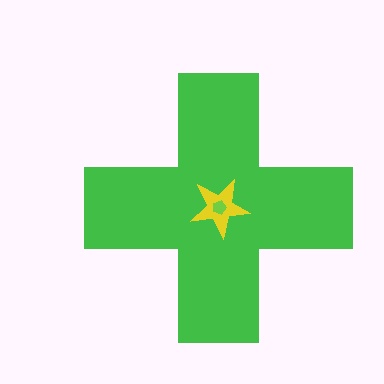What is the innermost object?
The lime pentagon.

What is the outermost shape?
The green cross.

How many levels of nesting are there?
3.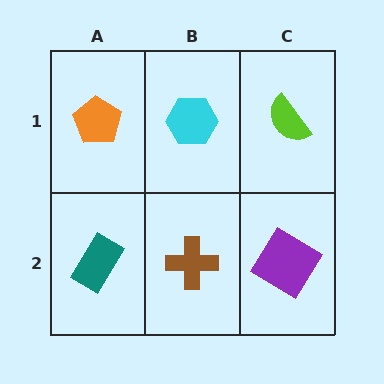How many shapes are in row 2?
3 shapes.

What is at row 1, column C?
A lime semicircle.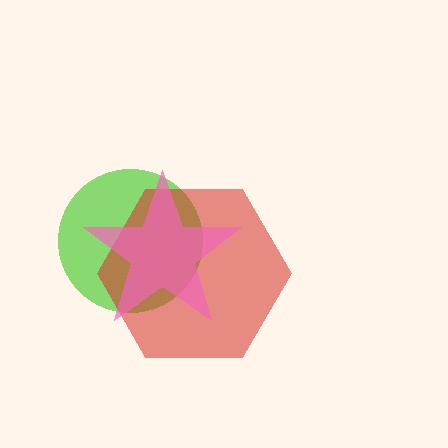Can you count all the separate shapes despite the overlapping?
Yes, there are 3 separate shapes.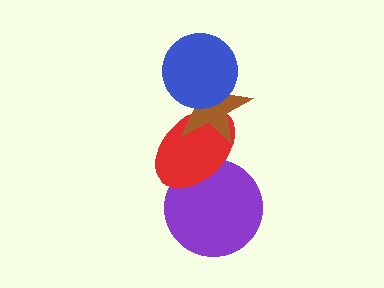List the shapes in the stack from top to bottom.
From top to bottom: the blue circle, the brown star, the red ellipse, the purple circle.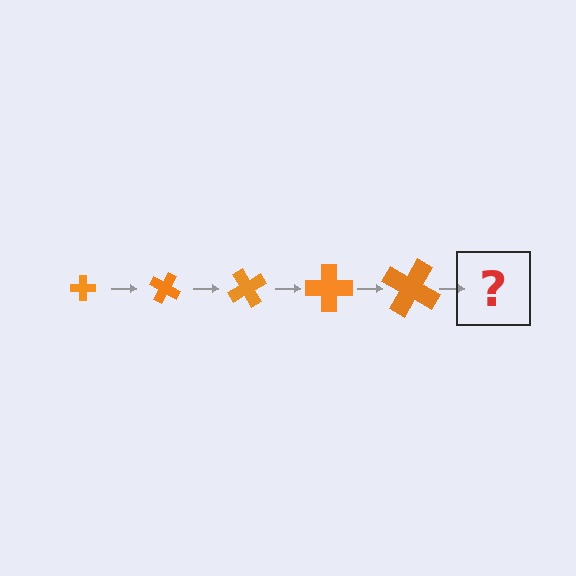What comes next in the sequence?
The next element should be a cross, larger than the previous one and rotated 150 degrees from the start.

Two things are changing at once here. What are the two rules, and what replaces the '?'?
The two rules are that the cross grows larger each step and it rotates 30 degrees each step. The '?' should be a cross, larger than the previous one and rotated 150 degrees from the start.